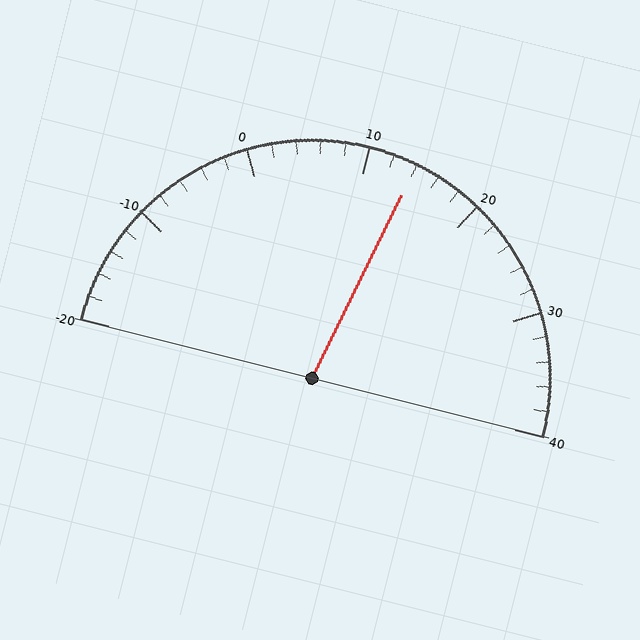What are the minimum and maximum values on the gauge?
The gauge ranges from -20 to 40.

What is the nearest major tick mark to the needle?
The nearest major tick mark is 10.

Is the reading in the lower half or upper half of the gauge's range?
The reading is in the upper half of the range (-20 to 40).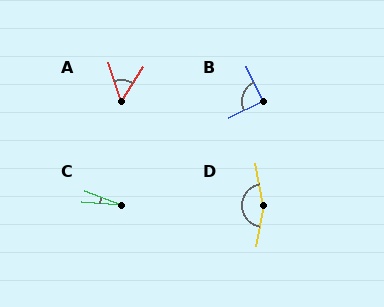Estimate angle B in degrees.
Approximately 91 degrees.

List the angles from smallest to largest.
C (16°), A (50°), B (91°), D (161°).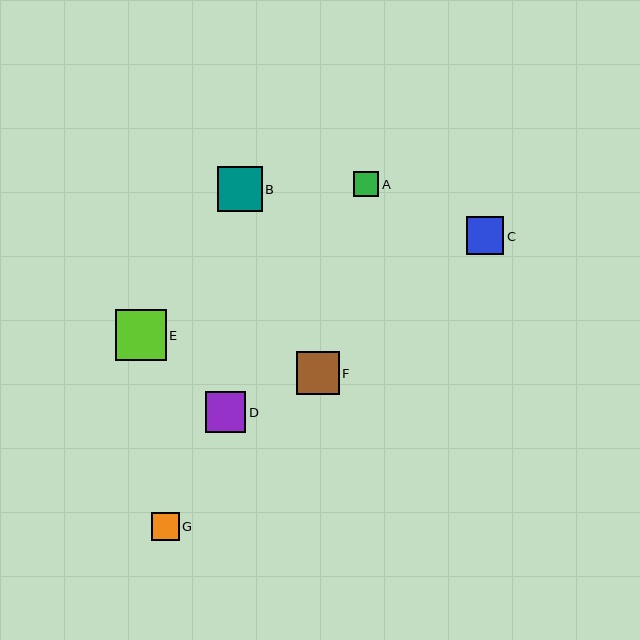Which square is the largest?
Square E is the largest with a size of approximately 51 pixels.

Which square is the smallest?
Square A is the smallest with a size of approximately 26 pixels.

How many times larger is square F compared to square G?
Square F is approximately 1.5 times the size of square G.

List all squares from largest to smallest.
From largest to smallest: E, B, F, D, C, G, A.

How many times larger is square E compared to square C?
Square E is approximately 1.4 times the size of square C.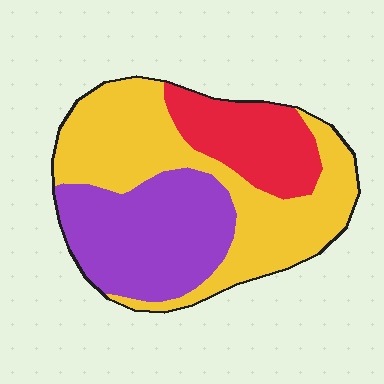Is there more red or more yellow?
Yellow.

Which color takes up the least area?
Red, at roughly 20%.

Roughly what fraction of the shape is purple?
Purple takes up about one third (1/3) of the shape.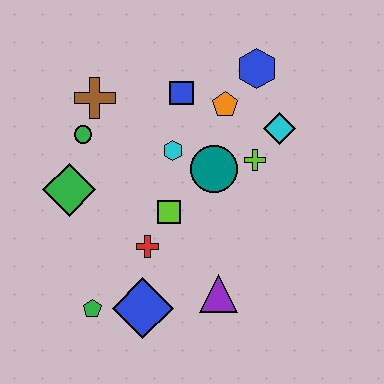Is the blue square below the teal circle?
No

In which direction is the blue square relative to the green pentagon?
The blue square is above the green pentagon.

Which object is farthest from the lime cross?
The green pentagon is farthest from the lime cross.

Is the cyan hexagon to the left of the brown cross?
No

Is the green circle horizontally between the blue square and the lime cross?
No